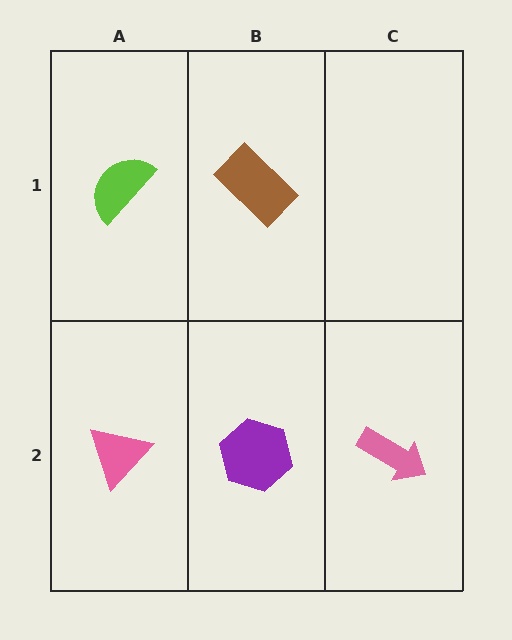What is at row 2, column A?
A pink triangle.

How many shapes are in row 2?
3 shapes.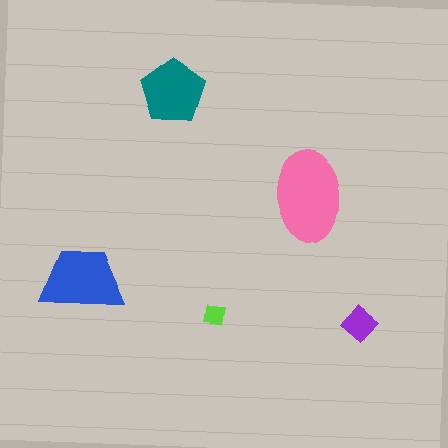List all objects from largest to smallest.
The pink ellipse, the blue trapezoid, the teal pentagon, the purple diamond, the lime square.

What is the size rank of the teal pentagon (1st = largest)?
3rd.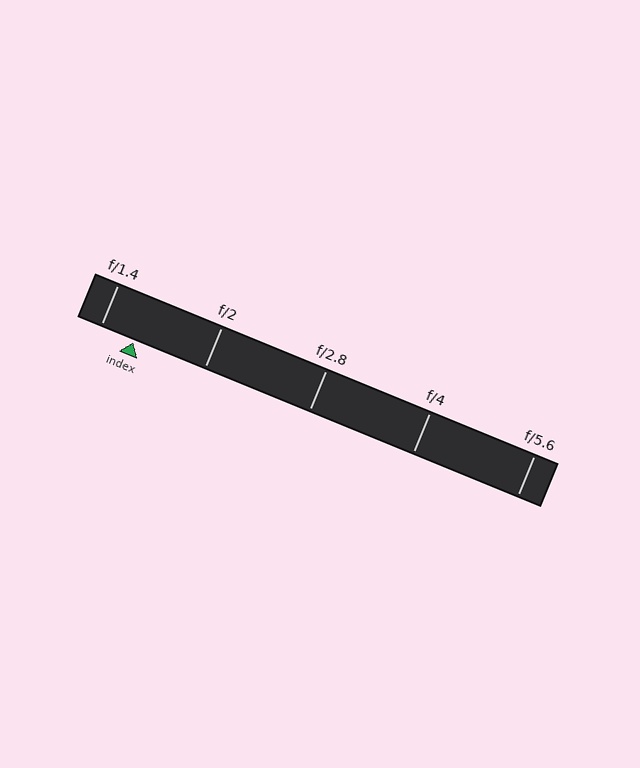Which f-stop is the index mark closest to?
The index mark is closest to f/1.4.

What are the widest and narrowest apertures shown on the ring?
The widest aperture shown is f/1.4 and the narrowest is f/5.6.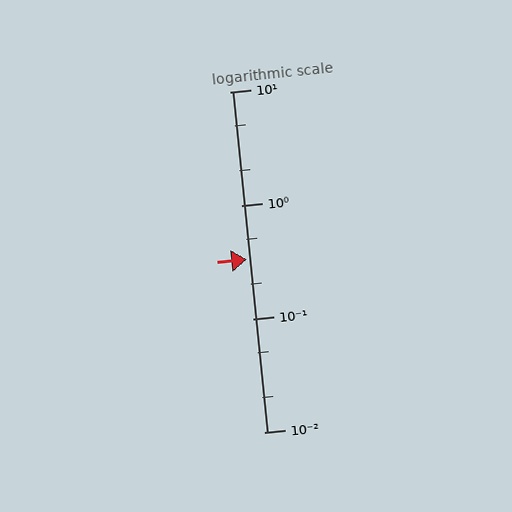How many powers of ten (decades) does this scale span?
The scale spans 3 decades, from 0.01 to 10.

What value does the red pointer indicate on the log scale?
The pointer indicates approximately 0.33.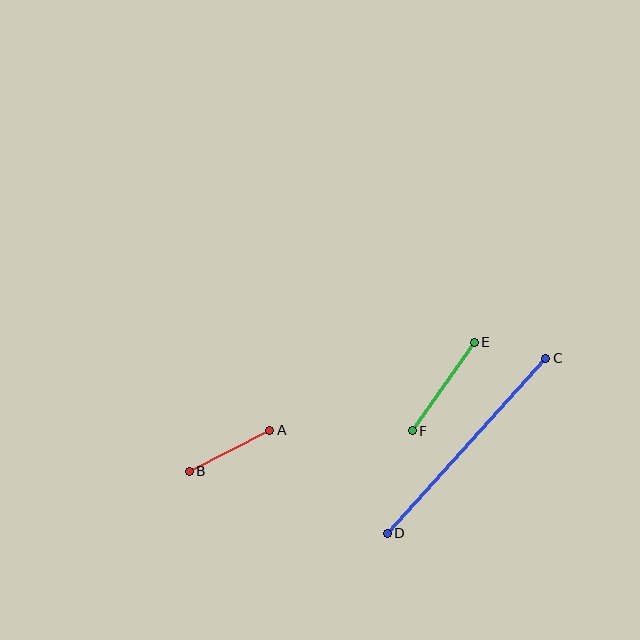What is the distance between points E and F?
The distance is approximately 108 pixels.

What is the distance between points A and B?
The distance is approximately 90 pixels.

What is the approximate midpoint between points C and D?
The midpoint is at approximately (466, 446) pixels.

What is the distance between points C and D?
The distance is approximately 236 pixels.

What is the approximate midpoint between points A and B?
The midpoint is at approximately (230, 451) pixels.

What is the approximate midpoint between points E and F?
The midpoint is at approximately (443, 387) pixels.